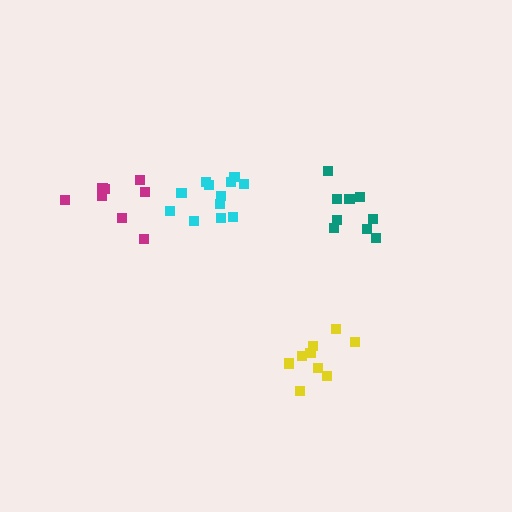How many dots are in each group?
Group 1: 9 dots, Group 2: 9 dots, Group 3: 12 dots, Group 4: 9 dots (39 total).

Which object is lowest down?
The yellow cluster is bottommost.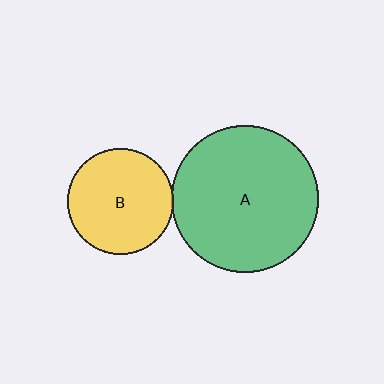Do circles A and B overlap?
Yes.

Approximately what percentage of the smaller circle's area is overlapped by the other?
Approximately 5%.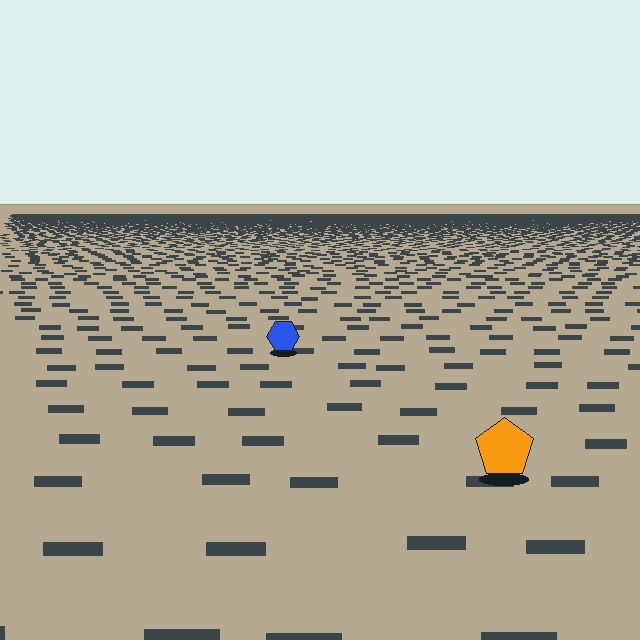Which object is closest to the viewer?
The orange pentagon is closest. The texture marks near it are larger and more spread out.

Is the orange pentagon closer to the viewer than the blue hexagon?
Yes. The orange pentagon is closer — you can tell from the texture gradient: the ground texture is coarser near it.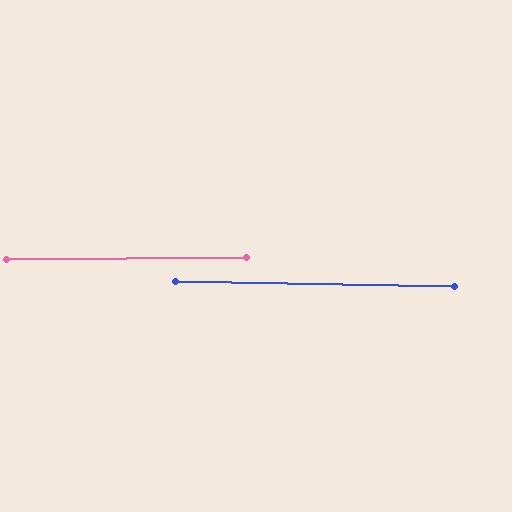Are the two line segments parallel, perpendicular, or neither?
Parallel — their directions differ by only 1.3°.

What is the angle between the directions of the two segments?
Approximately 1 degree.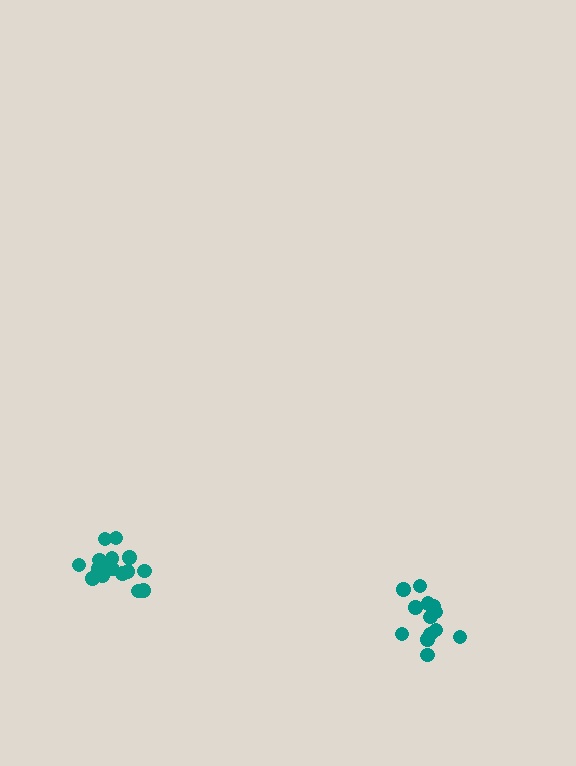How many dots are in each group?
Group 1: 17 dots, Group 2: 13 dots (30 total).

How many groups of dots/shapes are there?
There are 2 groups.